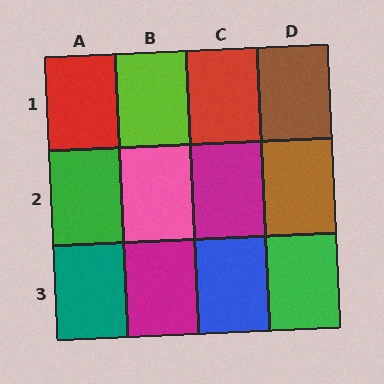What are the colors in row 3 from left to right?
Teal, magenta, blue, green.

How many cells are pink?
1 cell is pink.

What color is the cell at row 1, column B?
Lime.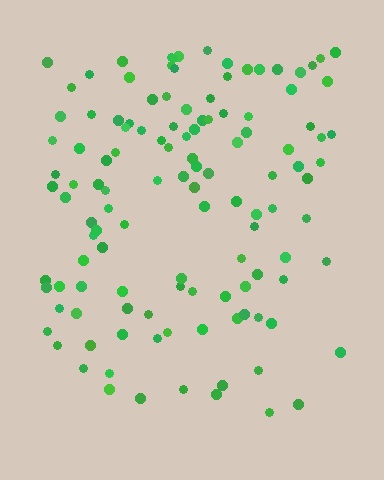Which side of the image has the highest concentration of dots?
The top.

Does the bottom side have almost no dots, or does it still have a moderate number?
Still a moderate number, just noticeably fewer than the top.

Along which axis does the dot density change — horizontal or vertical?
Vertical.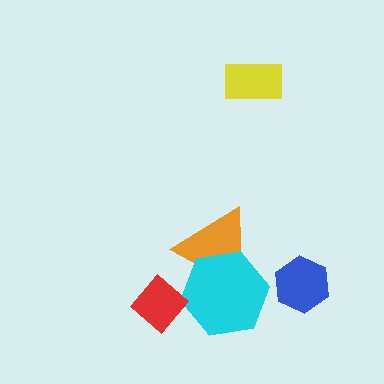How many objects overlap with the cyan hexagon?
2 objects overlap with the cyan hexagon.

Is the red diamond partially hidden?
No, no other shape covers it.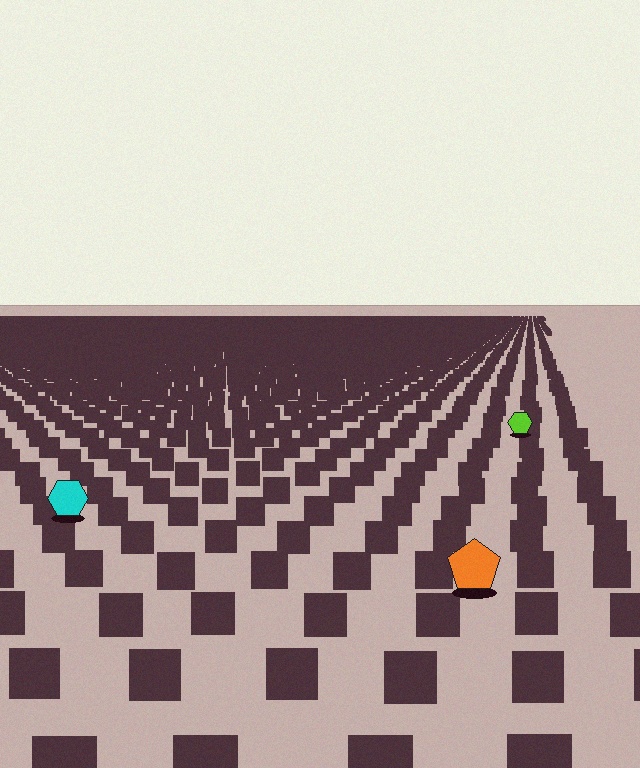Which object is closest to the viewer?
The orange pentagon is closest. The texture marks near it are larger and more spread out.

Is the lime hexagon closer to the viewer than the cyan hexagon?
No. The cyan hexagon is closer — you can tell from the texture gradient: the ground texture is coarser near it.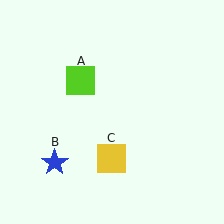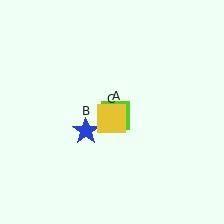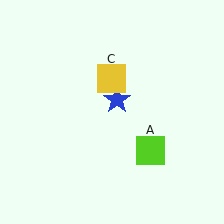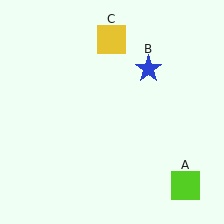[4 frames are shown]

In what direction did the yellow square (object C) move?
The yellow square (object C) moved up.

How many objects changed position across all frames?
3 objects changed position: lime square (object A), blue star (object B), yellow square (object C).